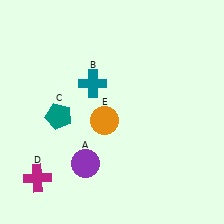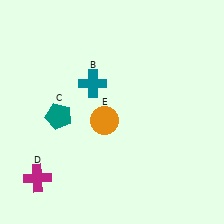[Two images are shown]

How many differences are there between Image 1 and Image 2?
There is 1 difference between the two images.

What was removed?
The purple circle (A) was removed in Image 2.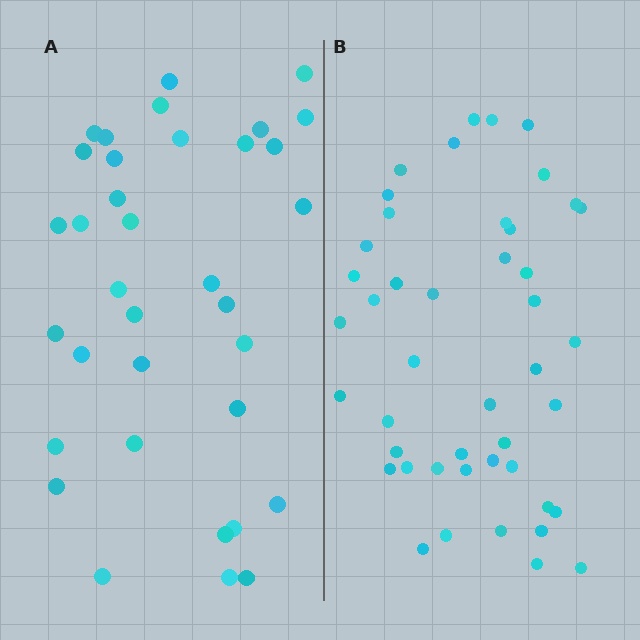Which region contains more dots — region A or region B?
Region B (the right region) has more dots.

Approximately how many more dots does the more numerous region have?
Region B has roughly 10 or so more dots than region A.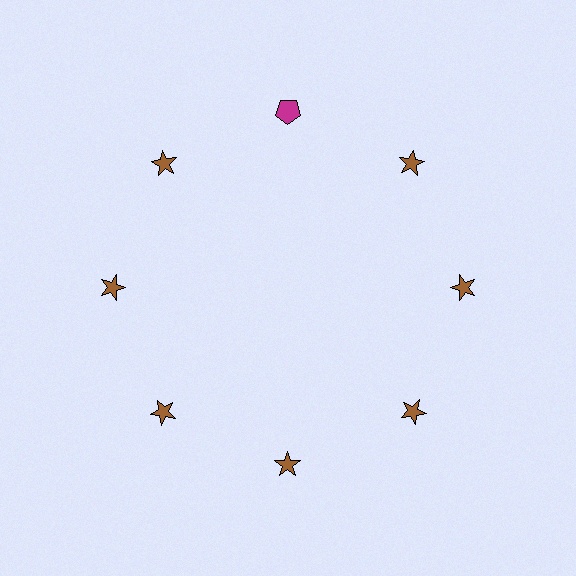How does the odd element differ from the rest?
It differs in both color (magenta instead of brown) and shape (pentagon instead of star).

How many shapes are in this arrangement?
There are 8 shapes arranged in a ring pattern.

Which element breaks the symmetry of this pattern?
The magenta pentagon at roughly the 12 o'clock position breaks the symmetry. All other shapes are brown stars.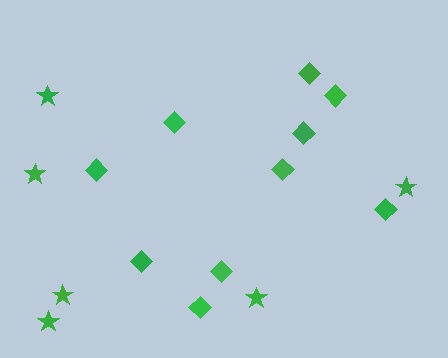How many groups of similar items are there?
There are 2 groups: one group of stars (6) and one group of diamonds (10).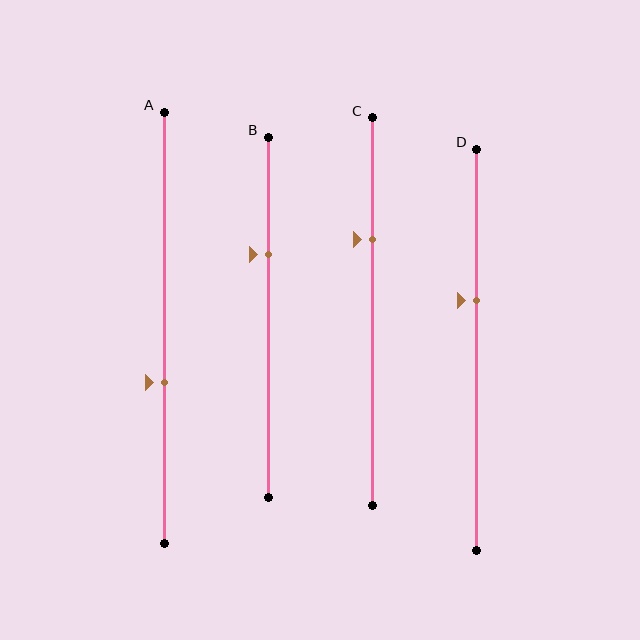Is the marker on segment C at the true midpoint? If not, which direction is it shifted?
No, the marker on segment C is shifted upward by about 18% of the segment length.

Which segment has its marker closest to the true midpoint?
Segment D has its marker closest to the true midpoint.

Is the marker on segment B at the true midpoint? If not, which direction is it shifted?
No, the marker on segment B is shifted upward by about 17% of the segment length.